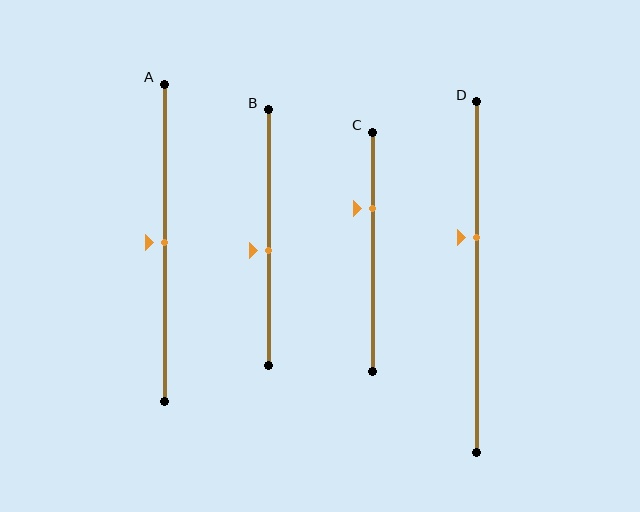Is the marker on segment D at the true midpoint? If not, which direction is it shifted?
No, the marker on segment D is shifted upward by about 11% of the segment length.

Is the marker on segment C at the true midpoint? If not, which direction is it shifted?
No, the marker on segment C is shifted upward by about 18% of the segment length.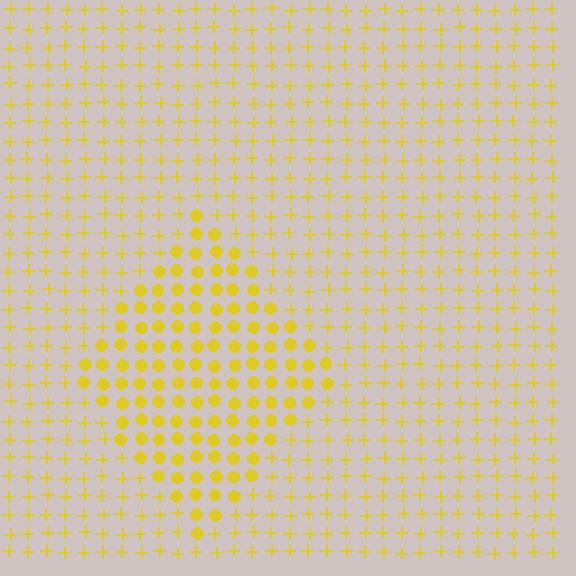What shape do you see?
I see a diamond.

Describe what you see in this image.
The image is filled with small yellow elements arranged in a uniform grid. A diamond-shaped region contains circles, while the surrounding area contains plus signs. The boundary is defined purely by the change in element shape.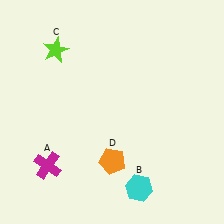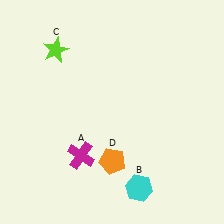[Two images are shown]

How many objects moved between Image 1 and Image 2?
1 object moved between the two images.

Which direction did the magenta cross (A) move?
The magenta cross (A) moved right.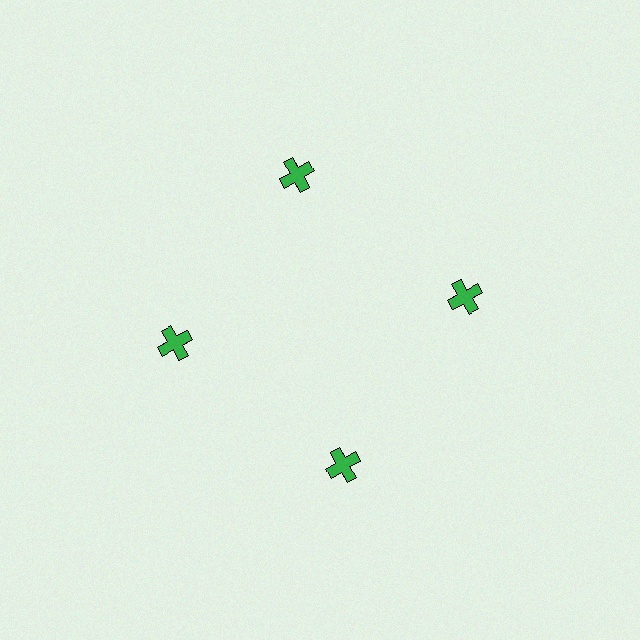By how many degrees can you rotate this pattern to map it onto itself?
The pattern maps onto itself every 90 degrees of rotation.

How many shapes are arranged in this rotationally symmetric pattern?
There are 4 shapes, arranged in 4 groups of 1.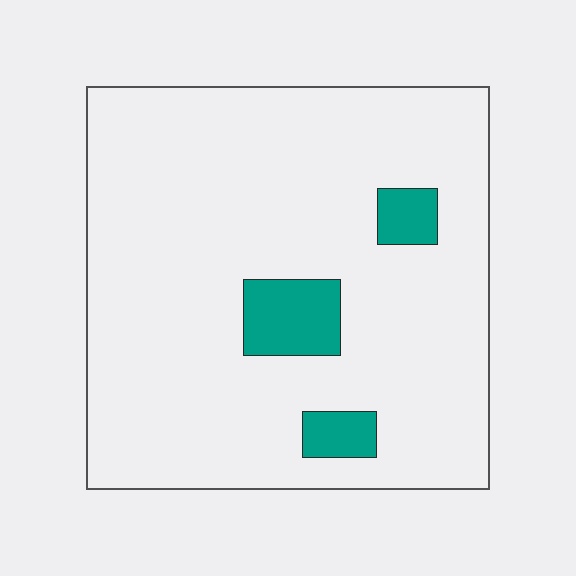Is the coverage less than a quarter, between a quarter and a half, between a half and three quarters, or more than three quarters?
Less than a quarter.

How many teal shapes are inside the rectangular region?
3.